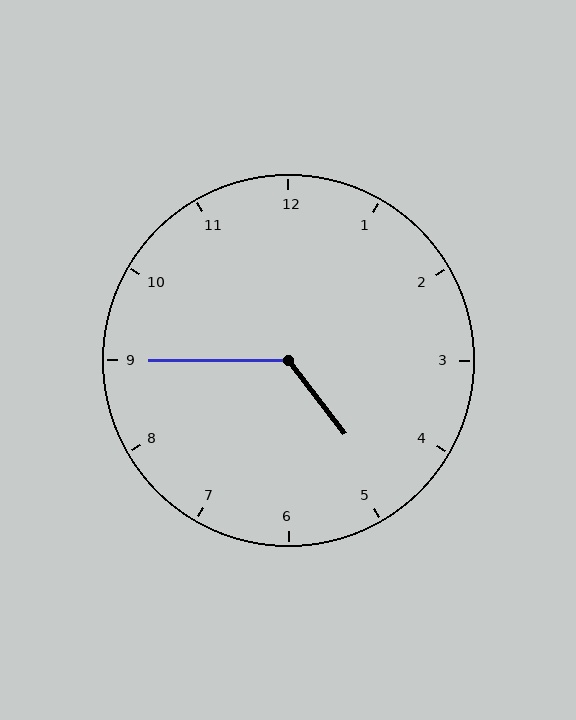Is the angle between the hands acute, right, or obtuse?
It is obtuse.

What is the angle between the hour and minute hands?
Approximately 128 degrees.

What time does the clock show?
4:45.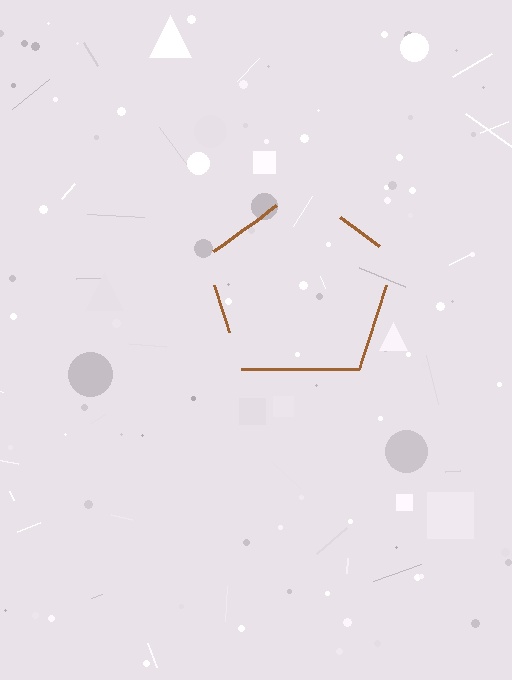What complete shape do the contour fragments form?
The contour fragments form a pentagon.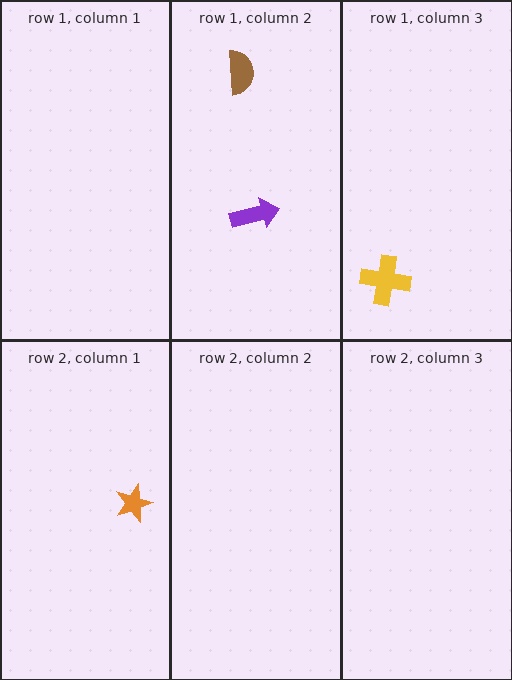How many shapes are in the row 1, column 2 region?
2.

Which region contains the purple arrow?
The row 1, column 2 region.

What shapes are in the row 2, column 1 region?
The orange star.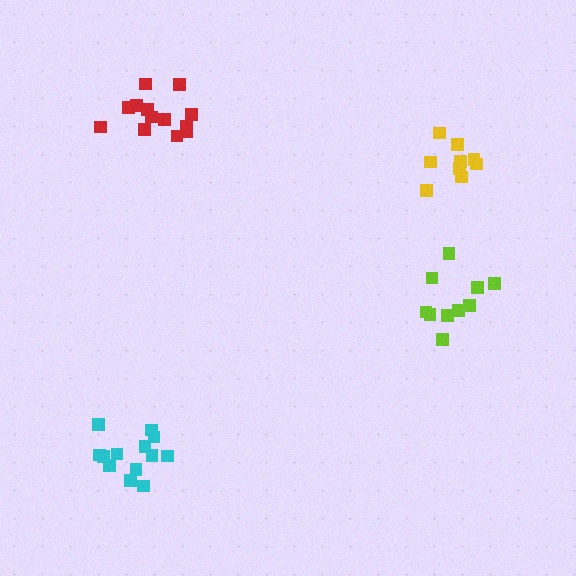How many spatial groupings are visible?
There are 4 spatial groupings.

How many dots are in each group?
Group 1: 10 dots, Group 2: 9 dots, Group 3: 13 dots, Group 4: 13 dots (45 total).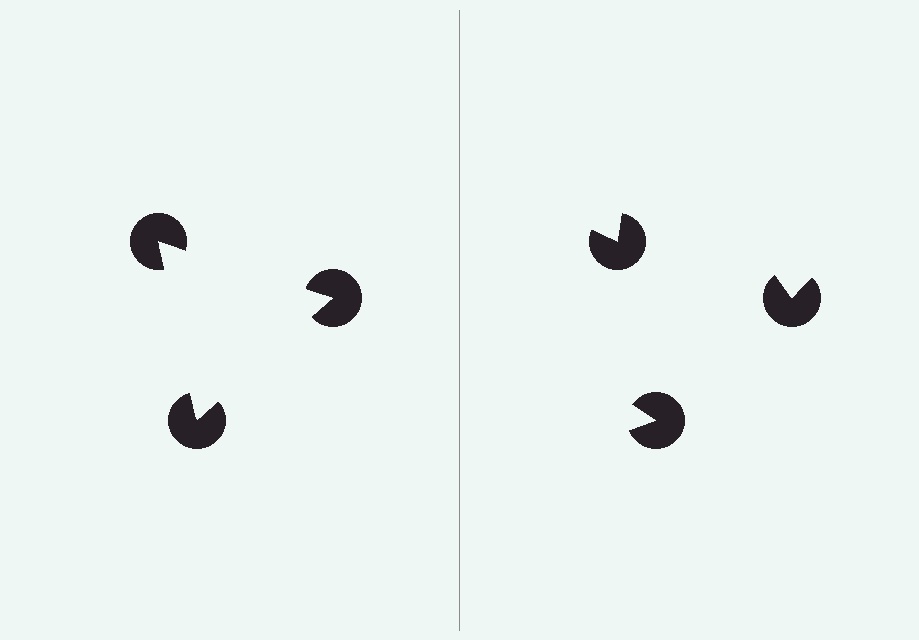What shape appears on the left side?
An illusory triangle.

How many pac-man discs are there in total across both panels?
6 — 3 on each side.